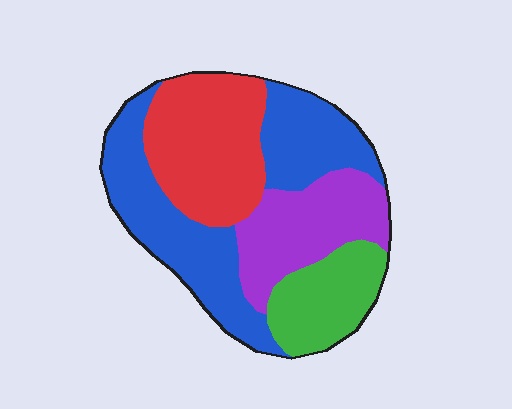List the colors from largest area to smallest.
From largest to smallest: blue, red, purple, green.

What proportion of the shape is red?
Red takes up about one quarter (1/4) of the shape.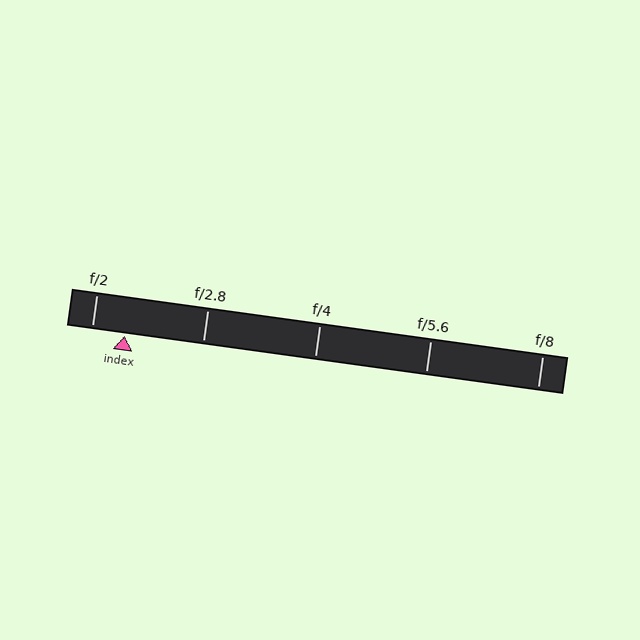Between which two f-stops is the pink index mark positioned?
The index mark is between f/2 and f/2.8.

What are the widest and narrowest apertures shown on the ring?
The widest aperture shown is f/2 and the narrowest is f/8.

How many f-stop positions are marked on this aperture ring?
There are 5 f-stop positions marked.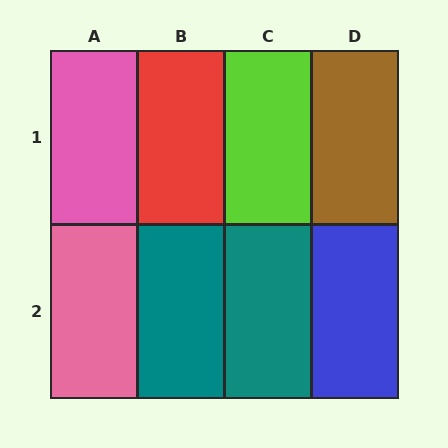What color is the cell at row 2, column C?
Teal.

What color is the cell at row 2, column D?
Blue.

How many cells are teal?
2 cells are teal.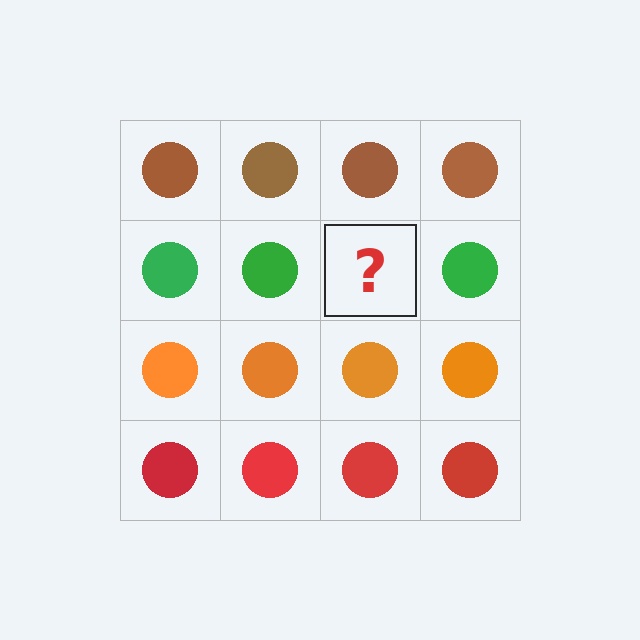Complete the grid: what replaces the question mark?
The question mark should be replaced with a green circle.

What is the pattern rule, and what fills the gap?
The rule is that each row has a consistent color. The gap should be filled with a green circle.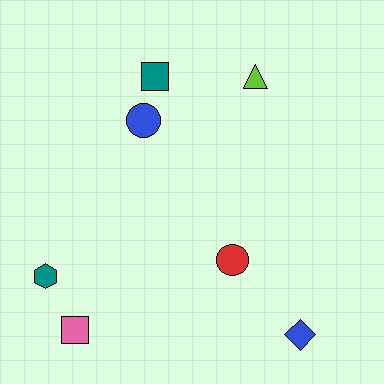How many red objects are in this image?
There is 1 red object.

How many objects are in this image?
There are 7 objects.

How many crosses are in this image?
There are no crosses.